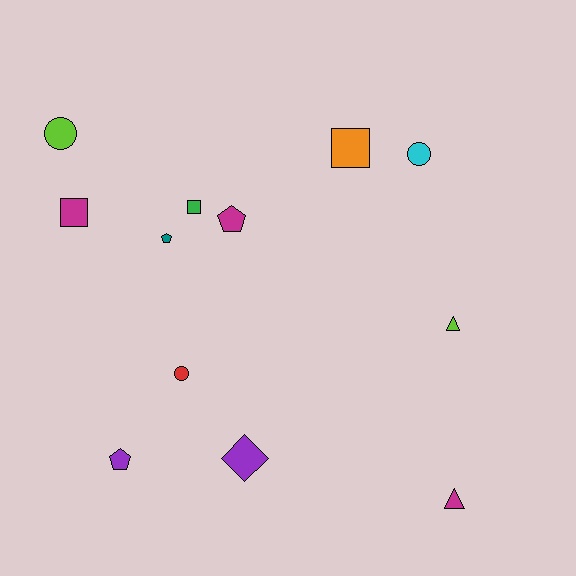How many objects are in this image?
There are 12 objects.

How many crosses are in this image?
There are no crosses.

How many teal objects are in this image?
There is 1 teal object.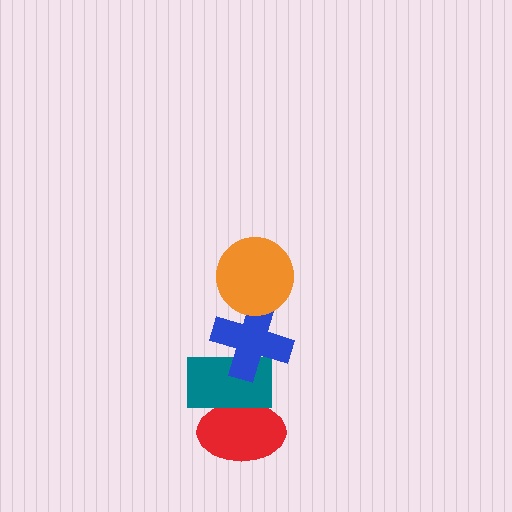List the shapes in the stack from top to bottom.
From top to bottom: the orange circle, the blue cross, the teal rectangle, the red ellipse.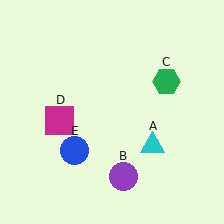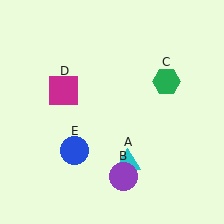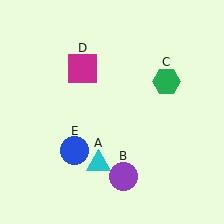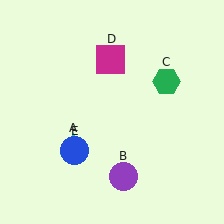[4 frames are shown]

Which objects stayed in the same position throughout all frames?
Purple circle (object B) and green hexagon (object C) and blue circle (object E) remained stationary.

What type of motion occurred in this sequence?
The cyan triangle (object A), magenta square (object D) rotated clockwise around the center of the scene.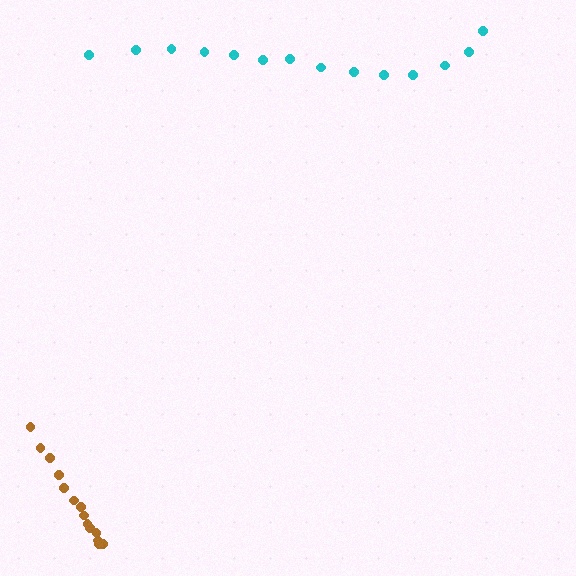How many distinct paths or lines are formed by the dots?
There are 2 distinct paths.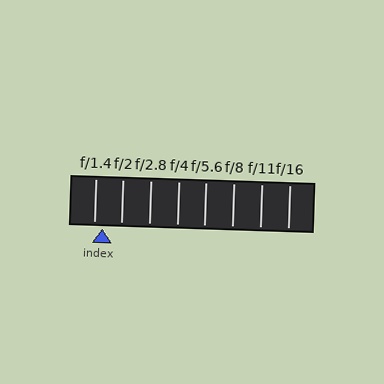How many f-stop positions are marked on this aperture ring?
There are 8 f-stop positions marked.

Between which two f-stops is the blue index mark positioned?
The index mark is between f/1.4 and f/2.